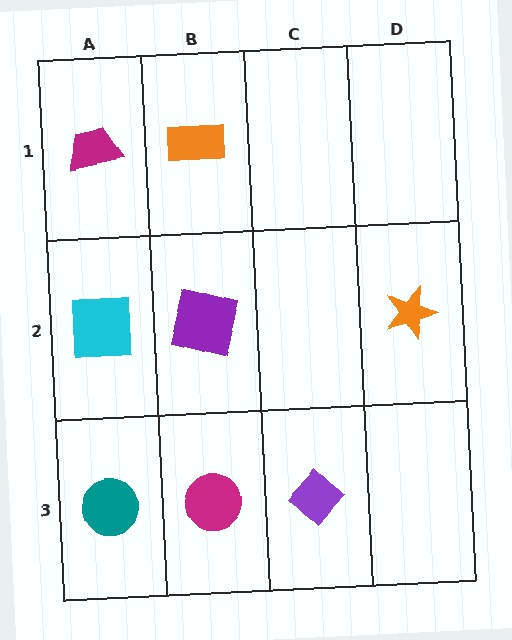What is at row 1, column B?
An orange rectangle.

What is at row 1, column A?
A magenta trapezoid.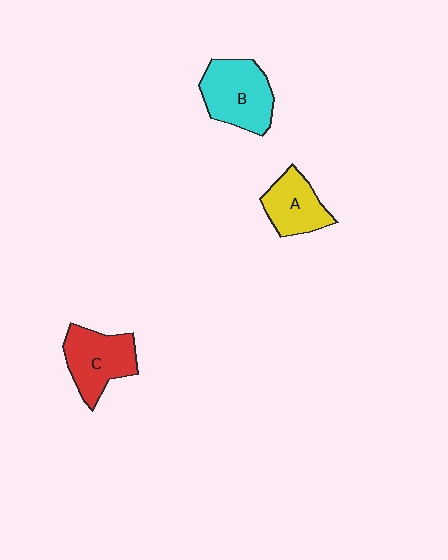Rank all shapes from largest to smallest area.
From largest to smallest: B (cyan), C (red), A (yellow).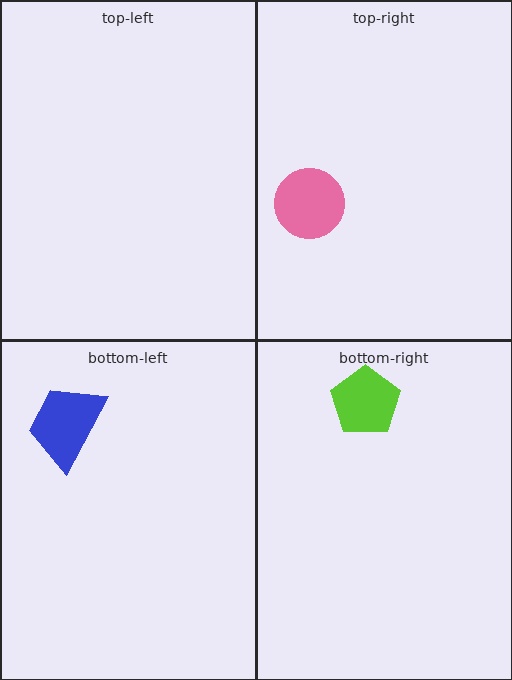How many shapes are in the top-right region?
1.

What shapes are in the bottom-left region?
The blue trapezoid.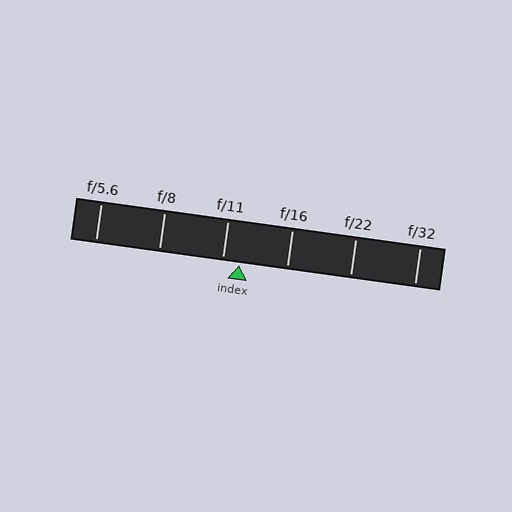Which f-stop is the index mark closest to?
The index mark is closest to f/11.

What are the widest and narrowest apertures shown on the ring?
The widest aperture shown is f/5.6 and the narrowest is f/32.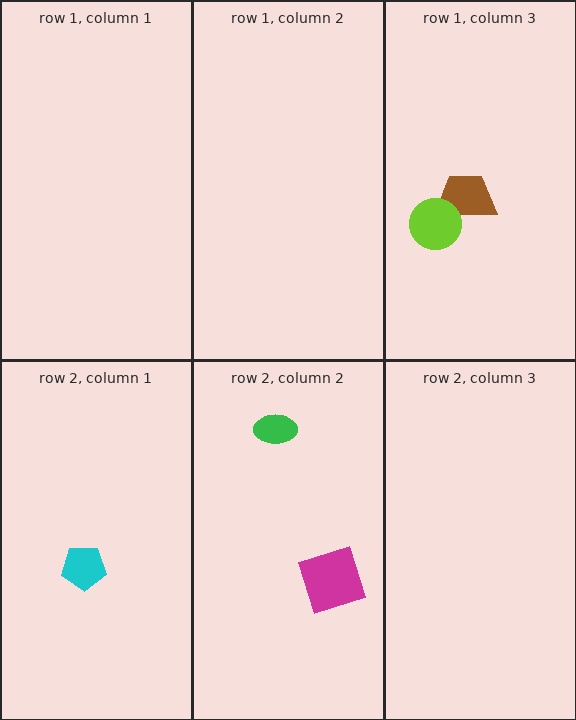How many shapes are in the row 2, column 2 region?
2.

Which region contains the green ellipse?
The row 2, column 2 region.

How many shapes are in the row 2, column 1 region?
1.